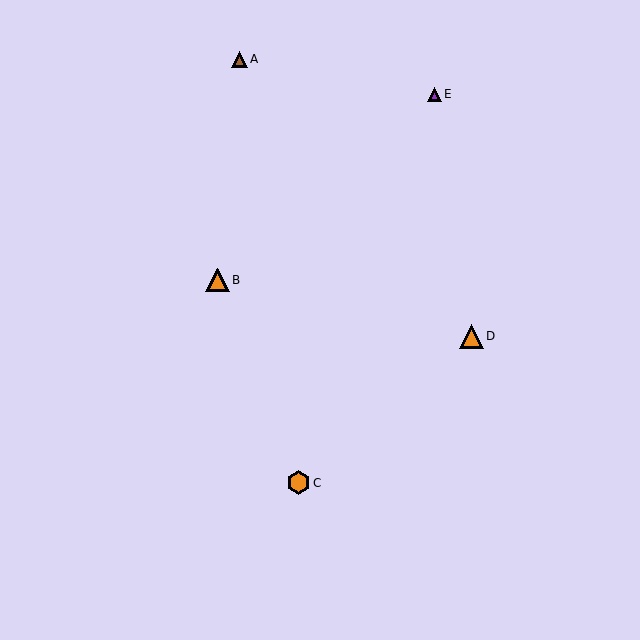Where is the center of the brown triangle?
The center of the brown triangle is at (239, 59).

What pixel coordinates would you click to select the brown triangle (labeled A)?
Click at (239, 59) to select the brown triangle A.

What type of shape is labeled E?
Shape E is a purple triangle.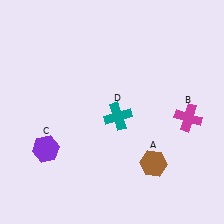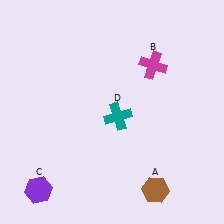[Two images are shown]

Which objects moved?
The objects that moved are: the brown hexagon (A), the magenta cross (B), the purple hexagon (C).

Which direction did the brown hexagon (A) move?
The brown hexagon (A) moved down.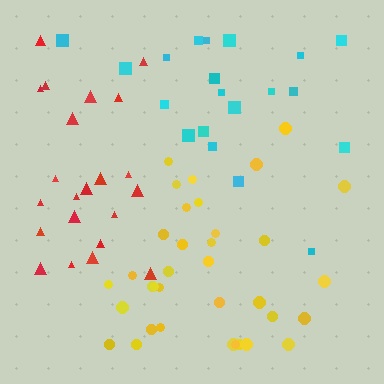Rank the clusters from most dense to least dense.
yellow, red, cyan.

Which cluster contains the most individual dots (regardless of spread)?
Yellow (35).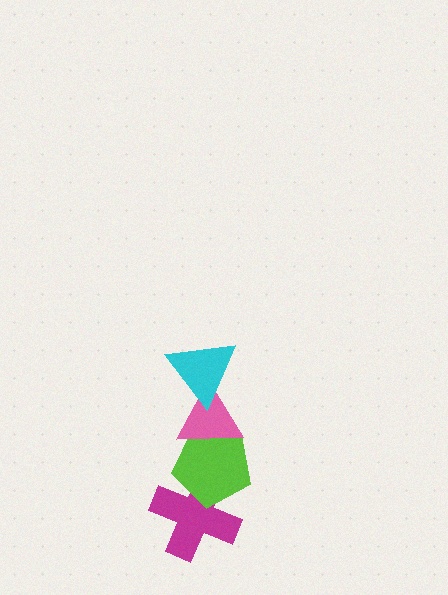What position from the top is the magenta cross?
The magenta cross is 4th from the top.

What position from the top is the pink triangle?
The pink triangle is 2nd from the top.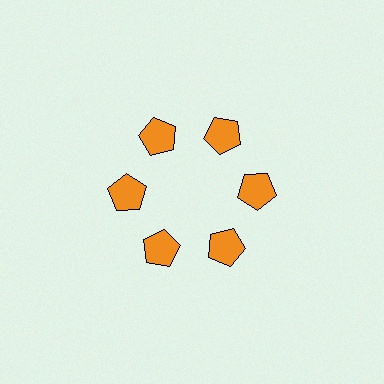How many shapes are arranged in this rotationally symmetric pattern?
There are 6 shapes, arranged in 6 groups of 1.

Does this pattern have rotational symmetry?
Yes, this pattern has 6-fold rotational symmetry. It looks the same after rotating 60 degrees around the center.